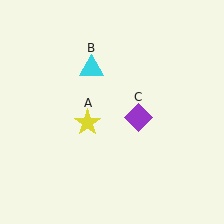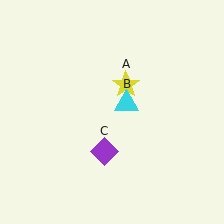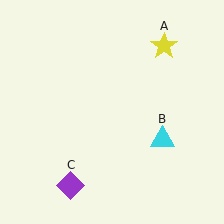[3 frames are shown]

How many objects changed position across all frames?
3 objects changed position: yellow star (object A), cyan triangle (object B), purple diamond (object C).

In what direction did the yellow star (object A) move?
The yellow star (object A) moved up and to the right.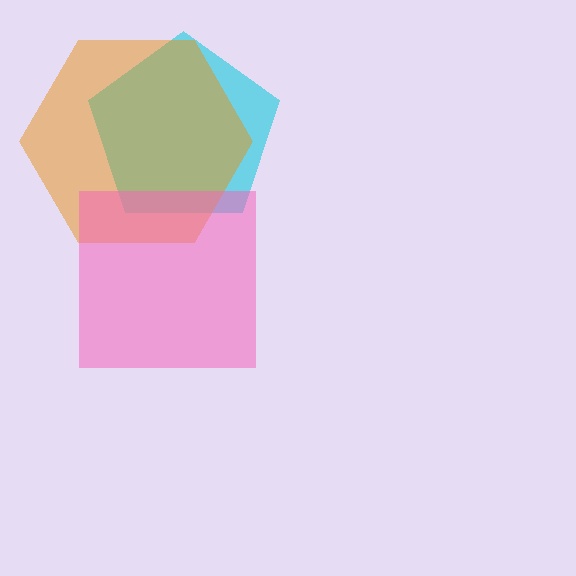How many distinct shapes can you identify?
There are 3 distinct shapes: a cyan pentagon, an orange hexagon, a pink square.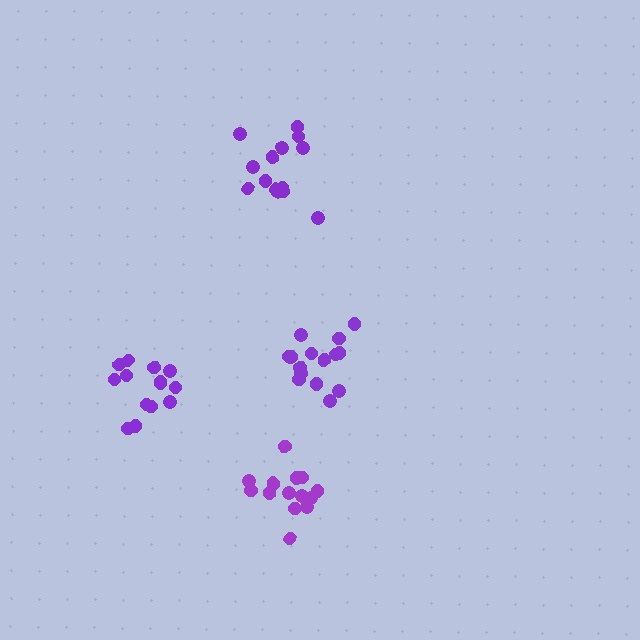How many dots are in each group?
Group 1: 14 dots, Group 2: 14 dots, Group 3: 15 dots, Group 4: 14 dots (57 total).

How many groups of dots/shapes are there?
There are 4 groups.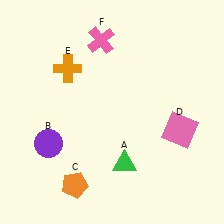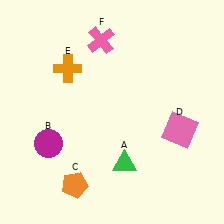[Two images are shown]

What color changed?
The circle (B) changed from purple in Image 1 to magenta in Image 2.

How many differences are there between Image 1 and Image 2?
There is 1 difference between the two images.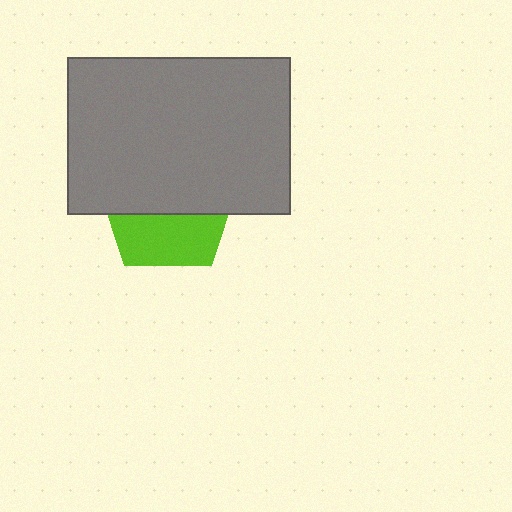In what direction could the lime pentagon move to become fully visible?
The lime pentagon could move down. That would shift it out from behind the gray rectangle entirely.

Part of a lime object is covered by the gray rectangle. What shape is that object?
It is a pentagon.